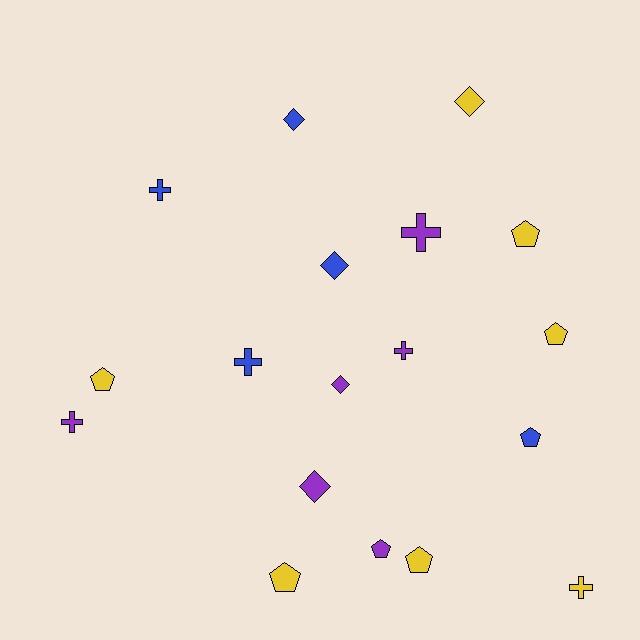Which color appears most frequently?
Yellow, with 7 objects.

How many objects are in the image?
There are 18 objects.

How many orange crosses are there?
There are no orange crosses.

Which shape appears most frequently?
Pentagon, with 7 objects.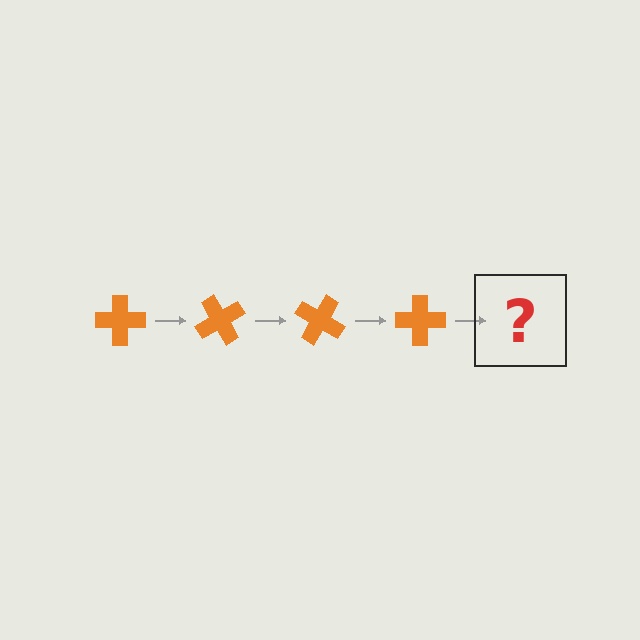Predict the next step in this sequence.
The next step is an orange cross rotated 240 degrees.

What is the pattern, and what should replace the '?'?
The pattern is that the cross rotates 60 degrees each step. The '?' should be an orange cross rotated 240 degrees.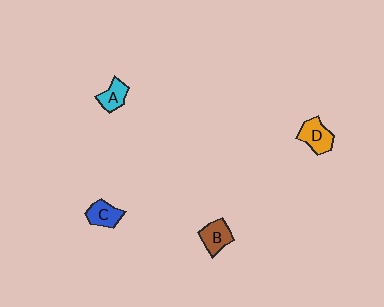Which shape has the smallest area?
Shape A (cyan).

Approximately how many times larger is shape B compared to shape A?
Approximately 1.2 times.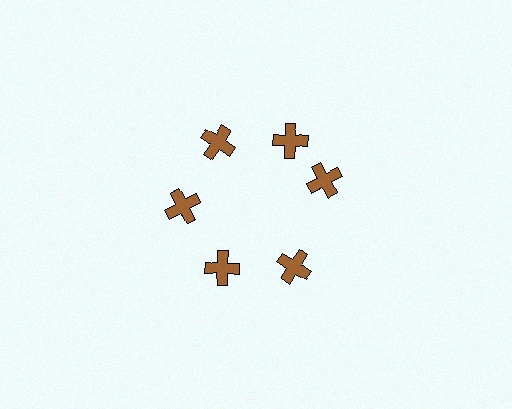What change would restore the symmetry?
The symmetry would be restored by rotating it back into even spacing with its neighbors so that all 6 crosses sit at equal angles and equal distance from the center.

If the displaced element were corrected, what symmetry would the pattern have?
It would have 6-fold rotational symmetry — the pattern would map onto itself every 60 degrees.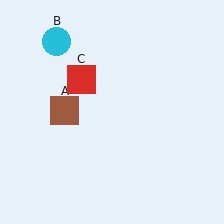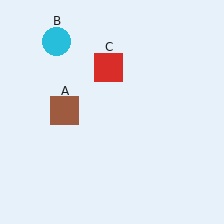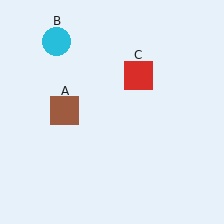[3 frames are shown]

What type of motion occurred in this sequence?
The red square (object C) rotated clockwise around the center of the scene.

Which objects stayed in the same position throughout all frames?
Brown square (object A) and cyan circle (object B) remained stationary.